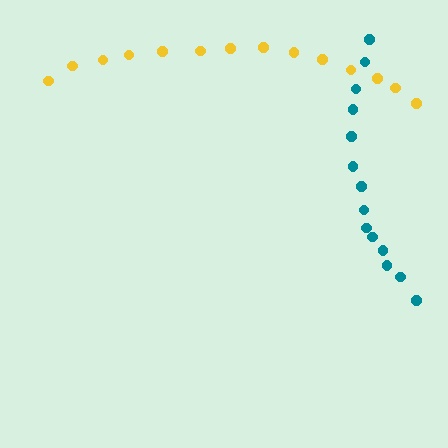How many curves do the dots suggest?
There are 2 distinct paths.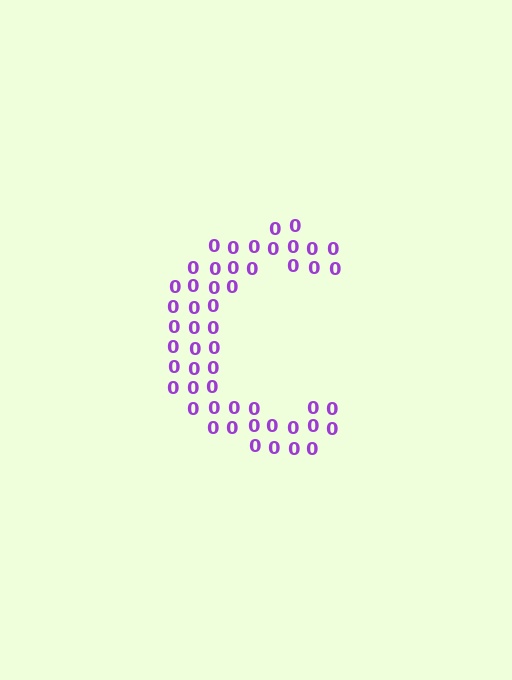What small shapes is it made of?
It is made of small digit 0's.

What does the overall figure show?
The overall figure shows the letter C.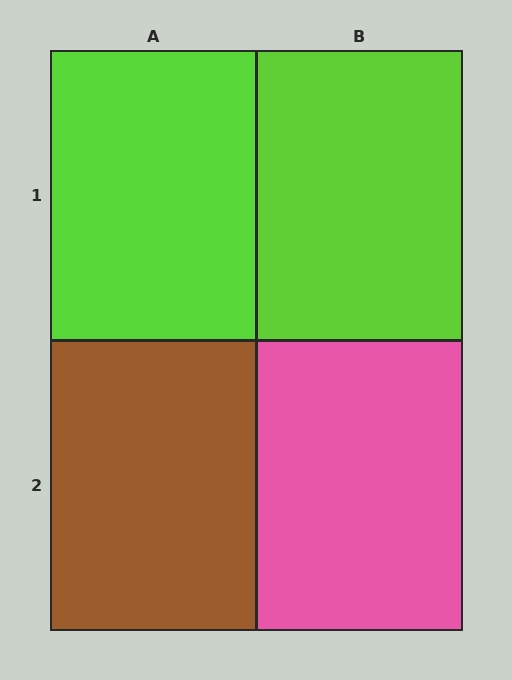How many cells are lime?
2 cells are lime.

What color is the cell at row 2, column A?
Brown.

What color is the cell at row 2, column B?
Pink.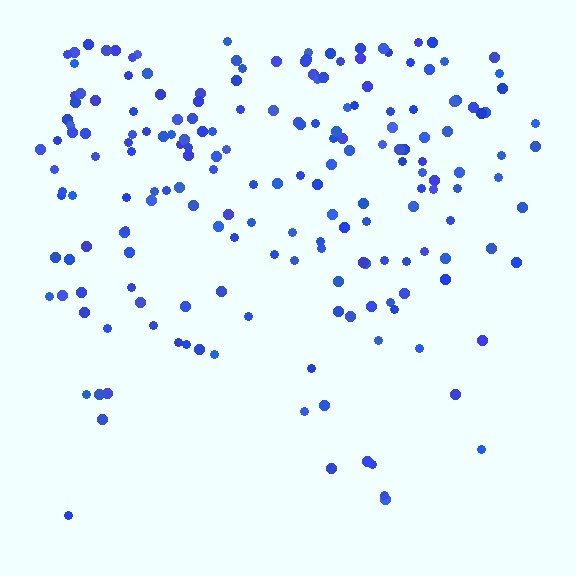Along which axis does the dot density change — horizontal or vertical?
Vertical.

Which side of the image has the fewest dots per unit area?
The bottom.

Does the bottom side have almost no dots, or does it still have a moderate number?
Still a moderate number, just noticeably fewer than the top.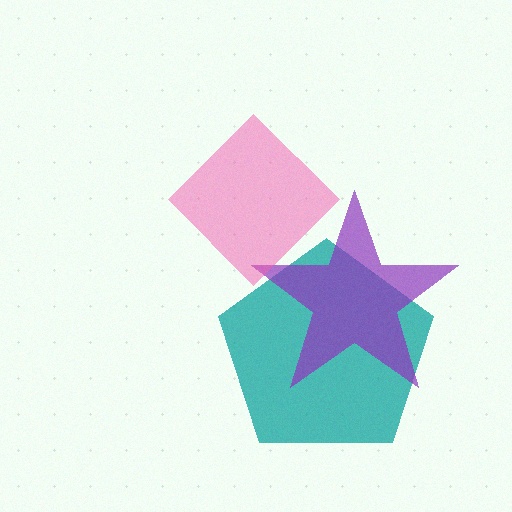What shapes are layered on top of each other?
The layered shapes are: a teal pentagon, a purple star, a pink diamond.